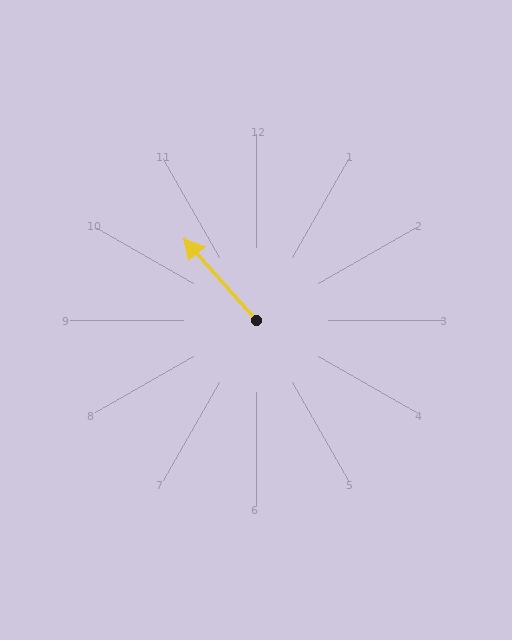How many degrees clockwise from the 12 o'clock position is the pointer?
Approximately 318 degrees.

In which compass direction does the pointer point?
Northwest.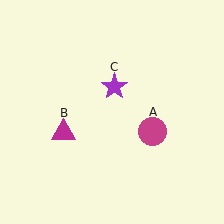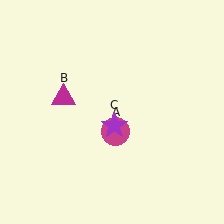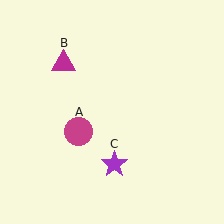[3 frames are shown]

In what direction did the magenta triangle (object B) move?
The magenta triangle (object B) moved up.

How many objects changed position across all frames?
3 objects changed position: magenta circle (object A), magenta triangle (object B), purple star (object C).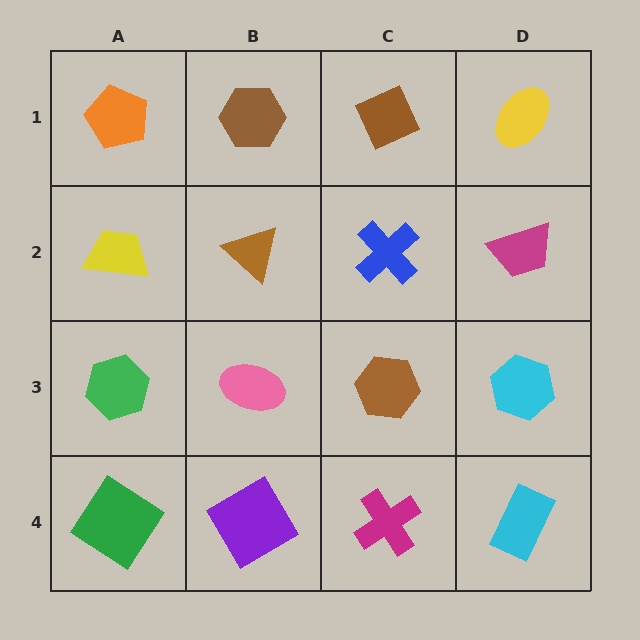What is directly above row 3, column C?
A blue cross.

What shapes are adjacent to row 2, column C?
A brown diamond (row 1, column C), a brown hexagon (row 3, column C), a brown triangle (row 2, column B), a magenta trapezoid (row 2, column D).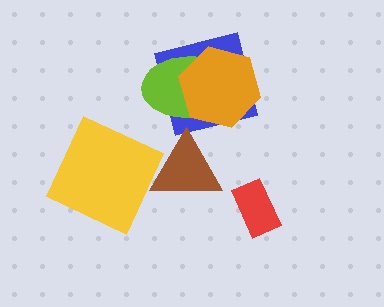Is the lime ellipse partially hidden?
Yes, it is partially covered by another shape.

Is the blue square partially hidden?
Yes, it is partially covered by another shape.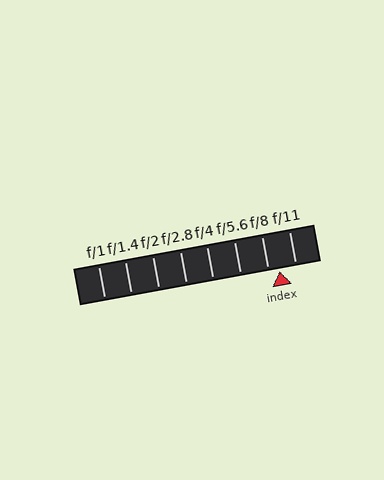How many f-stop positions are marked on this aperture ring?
There are 8 f-stop positions marked.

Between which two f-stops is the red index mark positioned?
The index mark is between f/8 and f/11.